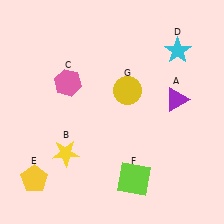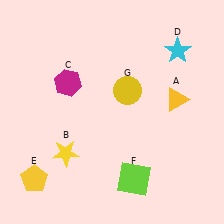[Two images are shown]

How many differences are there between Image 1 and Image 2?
There are 2 differences between the two images.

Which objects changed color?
A changed from purple to yellow. C changed from pink to magenta.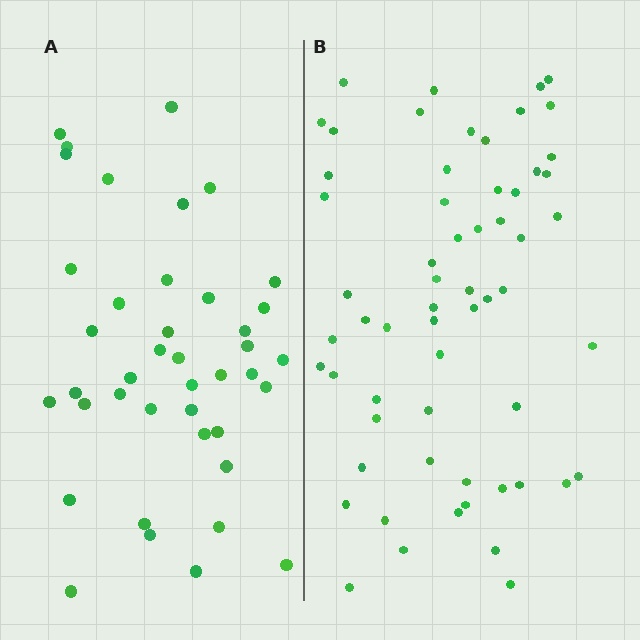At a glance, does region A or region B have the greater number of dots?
Region B (the right region) has more dots.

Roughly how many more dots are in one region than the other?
Region B has approximately 20 more dots than region A.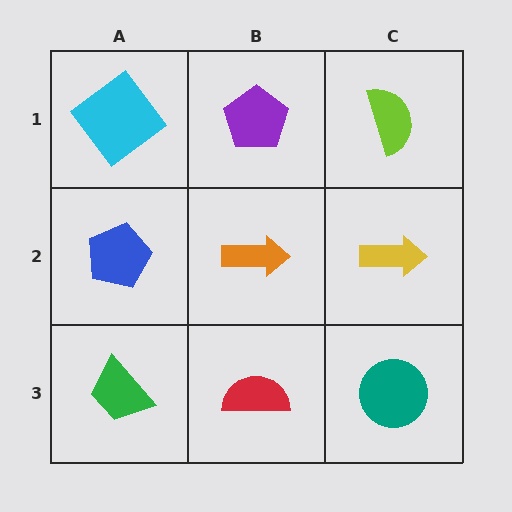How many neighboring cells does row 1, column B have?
3.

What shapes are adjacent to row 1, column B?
An orange arrow (row 2, column B), a cyan diamond (row 1, column A), a lime semicircle (row 1, column C).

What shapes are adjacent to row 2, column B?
A purple pentagon (row 1, column B), a red semicircle (row 3, column B), a blue pentagon (row 2, column A), a yellow arrow (row 2, column C).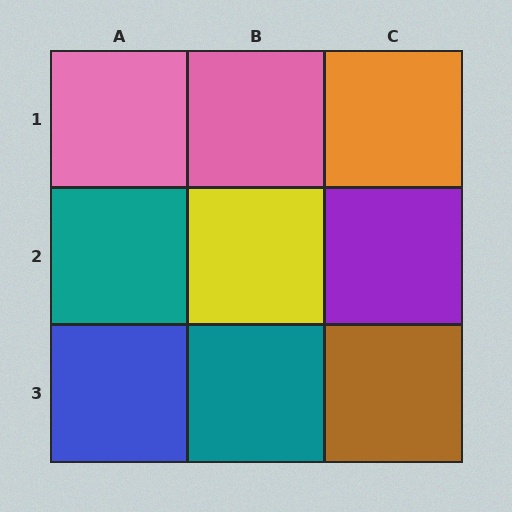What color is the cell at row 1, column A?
Pink.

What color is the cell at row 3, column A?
Blue.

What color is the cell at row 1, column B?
Pink.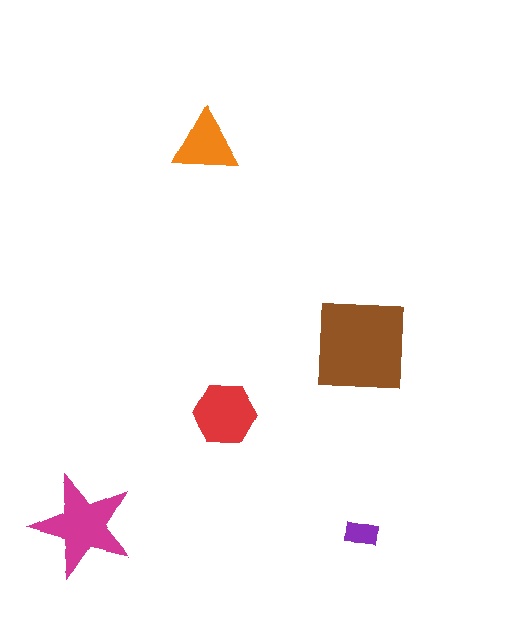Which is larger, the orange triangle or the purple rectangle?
The orange triangle.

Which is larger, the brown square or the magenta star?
The brown square.